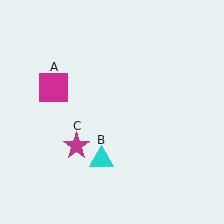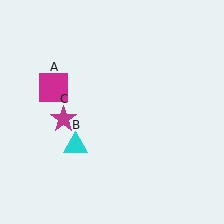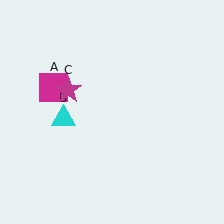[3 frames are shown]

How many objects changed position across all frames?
2 objects changed position: cyan triangle (object B), magenta star (object C).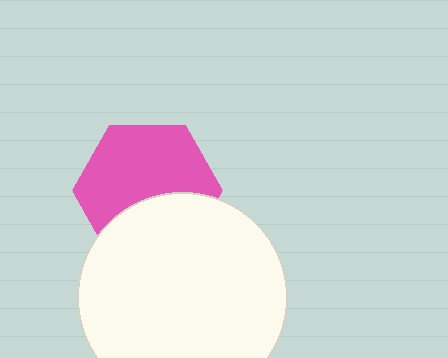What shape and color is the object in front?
The object in front is a white circle.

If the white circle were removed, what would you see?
You would see the complete pink hexagon.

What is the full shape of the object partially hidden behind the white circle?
The partially hidden object is a pink hexagon.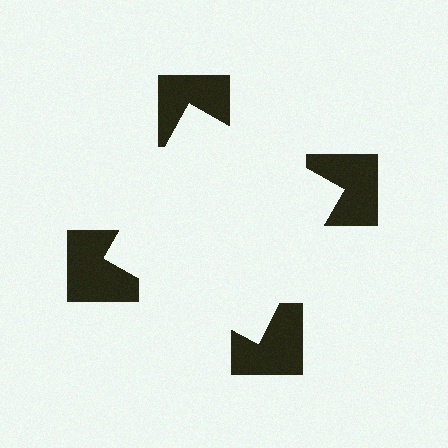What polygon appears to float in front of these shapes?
An illusory square — its edges are inferred from the aligned wedge cuts in the notched squares, not physically drawn.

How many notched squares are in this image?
There are 4 — one at each vertex of the illusory square.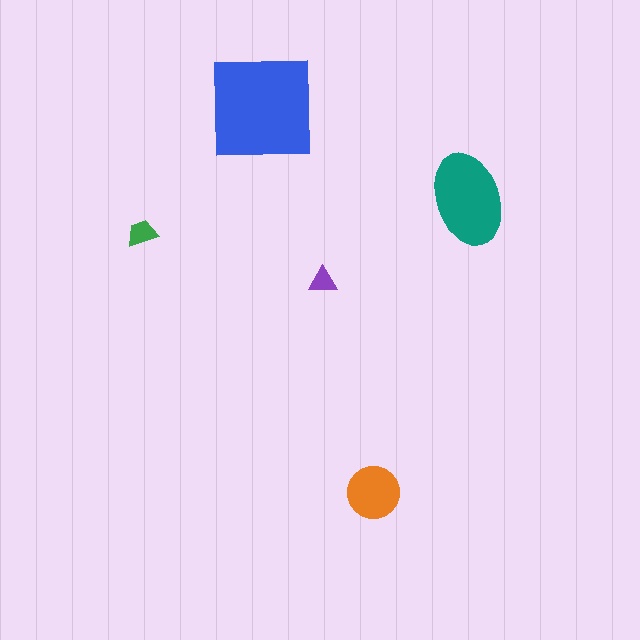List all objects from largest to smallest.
The blue square, the teal ellipse, the orange circle, the green trapezoid, the purple triangle.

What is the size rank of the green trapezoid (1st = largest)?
4th.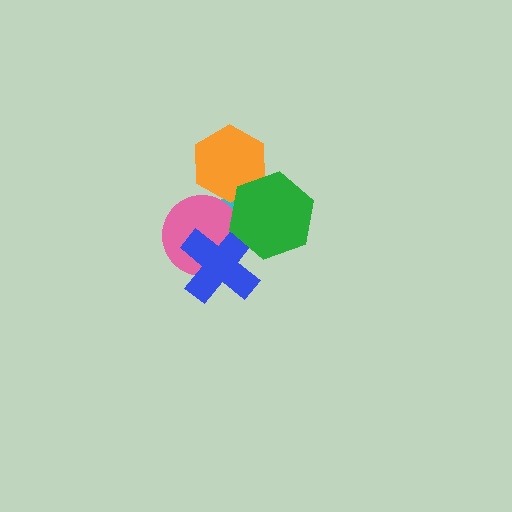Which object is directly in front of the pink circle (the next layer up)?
The blue cross is directly in front of the pink circle.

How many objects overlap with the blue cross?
3 objects overlap with the blue cross.